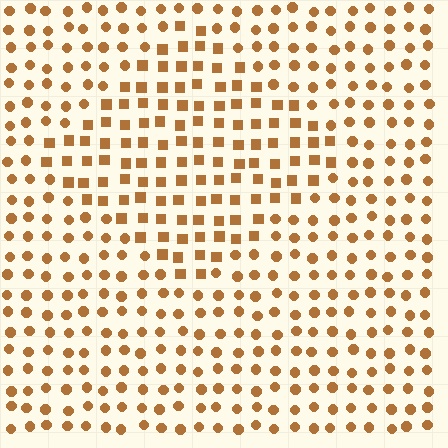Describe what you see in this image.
The image is filled with small brown elements arranged in a uniform grid. A diamond-shaped region contains squares, while the surrounding area contains circles. The boundary is defined purely by the change in element shape.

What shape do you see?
I see a diamond.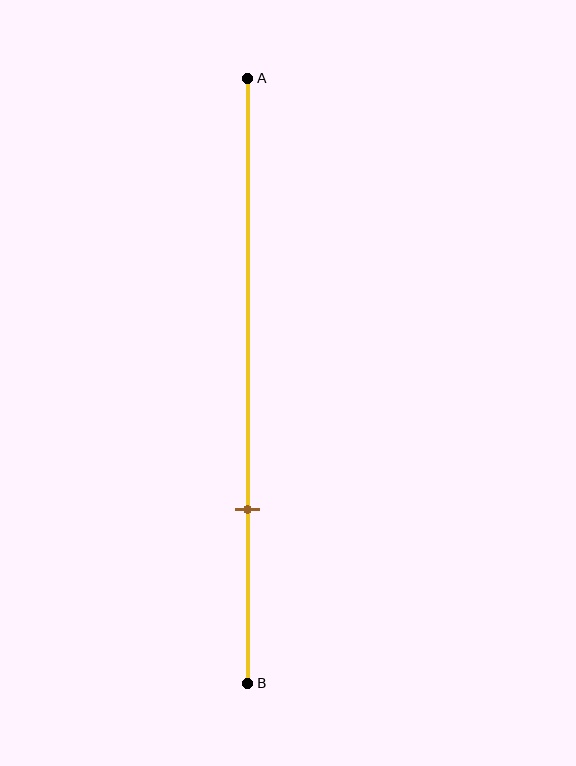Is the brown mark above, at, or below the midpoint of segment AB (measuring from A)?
The brown mark is below the midpoint of segment AB.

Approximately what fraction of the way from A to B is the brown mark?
The brown mark is approximately 70% of the way from A to B.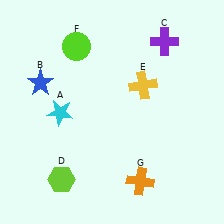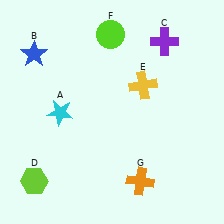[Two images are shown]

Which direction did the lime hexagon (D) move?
The lime hexagon (D) moved left.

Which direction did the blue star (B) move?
The blue star (B) moved up.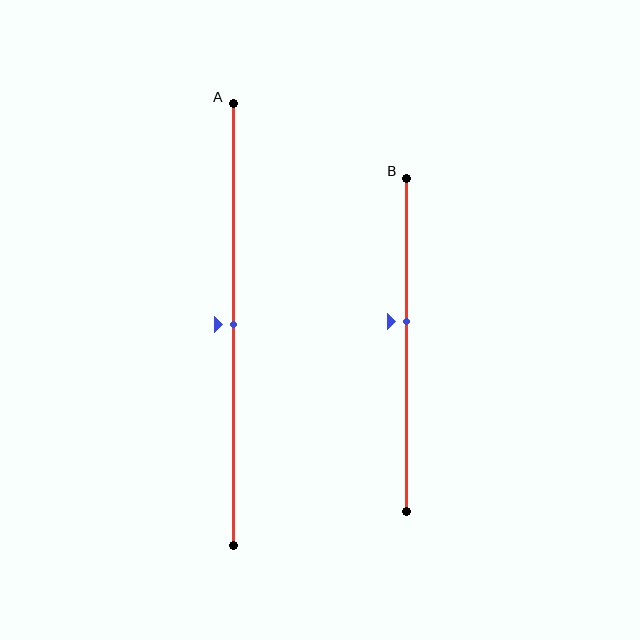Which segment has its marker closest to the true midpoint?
Segment A has its marker closest to the true midpoint.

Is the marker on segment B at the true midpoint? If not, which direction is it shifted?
No, the marker on segment B is shifted upward by about 7% of the segment length.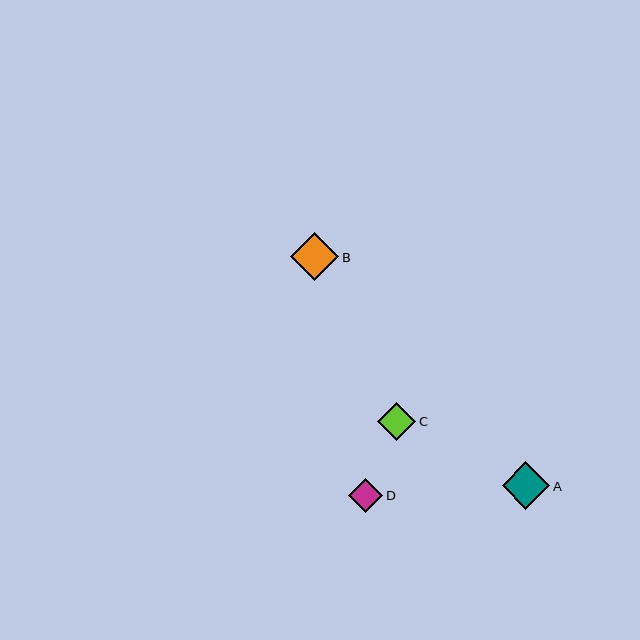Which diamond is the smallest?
Diamond D is the smallest with a size of approximately 34 pixels.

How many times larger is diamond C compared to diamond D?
Diamond C is approximately 1.1 times the size of diamond D.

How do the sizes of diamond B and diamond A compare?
Diamond B and diamond A are approximately the same size.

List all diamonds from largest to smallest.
From largest to smallest: B, A, C, D.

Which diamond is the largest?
Diamond B is the largest with a size of approximately 48 pixels.